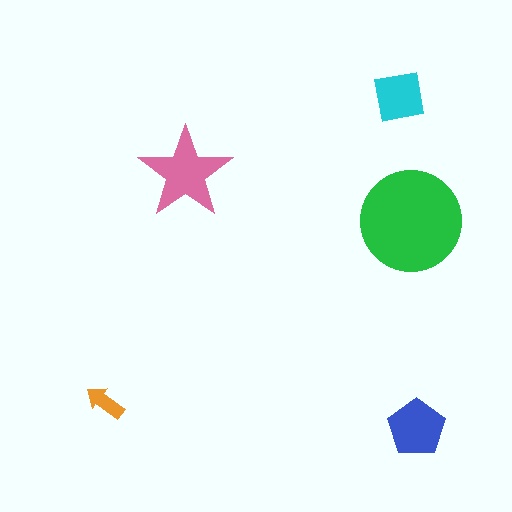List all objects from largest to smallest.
The green circle, the pink star, the blue pentagon, the cyan square, the orange arrow.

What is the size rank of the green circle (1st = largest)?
1st.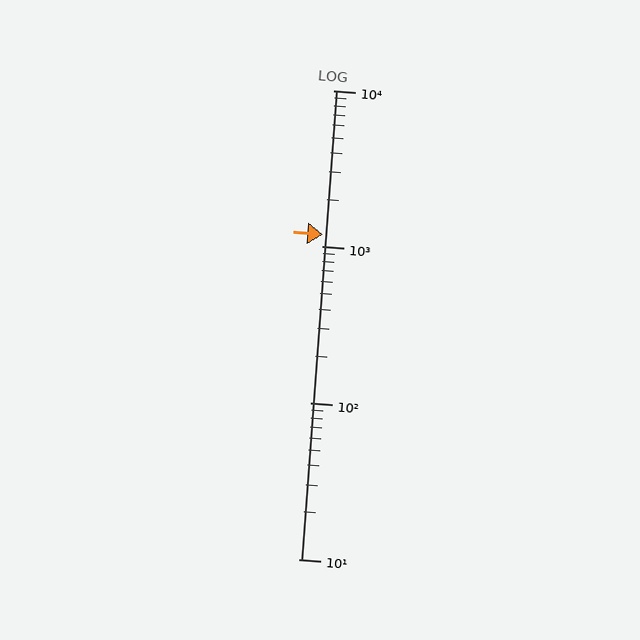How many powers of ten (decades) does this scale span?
The scale spans 3 decades, from 10 to 10000.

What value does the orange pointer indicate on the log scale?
The pointer indicates approximately 1200.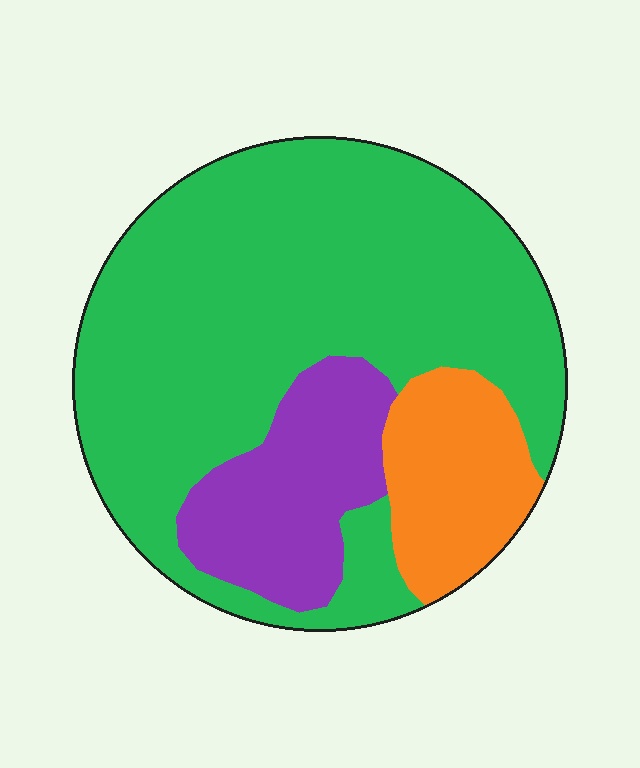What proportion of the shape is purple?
Purple takes up about one sixth (1/6) of the shape.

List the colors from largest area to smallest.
From largest to smallest: green, purple, orange.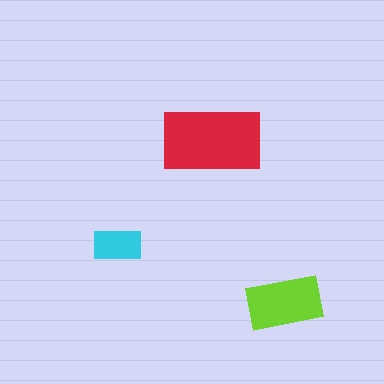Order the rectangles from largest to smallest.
the red one, the lime one, the cyan one.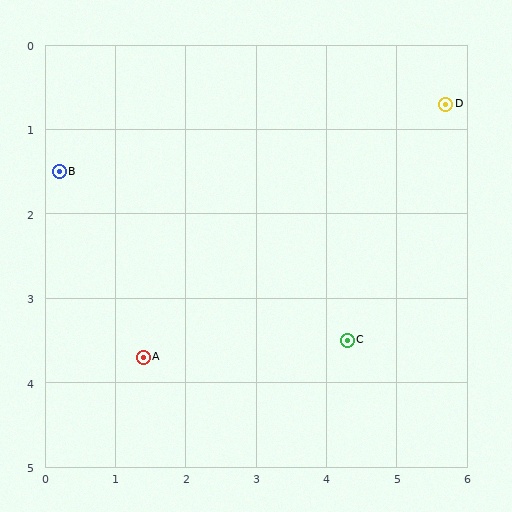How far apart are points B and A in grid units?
Points B and A are about 2.5 grid units apart.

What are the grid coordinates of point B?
Point B is at approximately (0.2, 1.5).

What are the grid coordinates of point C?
Point C is at approximately (4.3, 3.5).